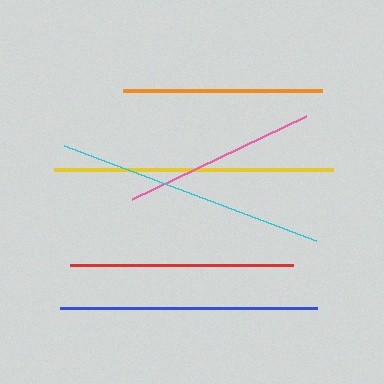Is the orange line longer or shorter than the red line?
The red line is longer than the orange line.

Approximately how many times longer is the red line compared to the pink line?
The red line is approximately 1.2 times the length of the pink line.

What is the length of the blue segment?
The blue segment is approximately 257 pixels long.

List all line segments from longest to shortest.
From longest to shortest: yellow, cyan, blue, red, orange, pink.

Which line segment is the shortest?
The pink line is the shortest at approximately 192 pixels.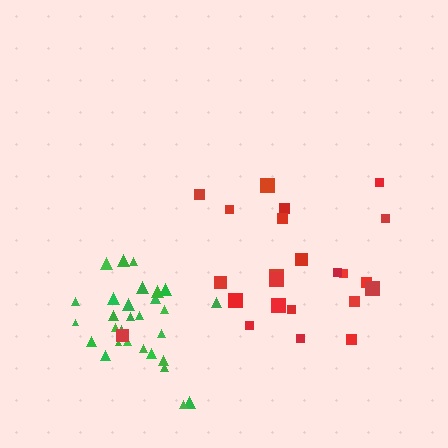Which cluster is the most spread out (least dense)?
Red.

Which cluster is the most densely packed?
Green.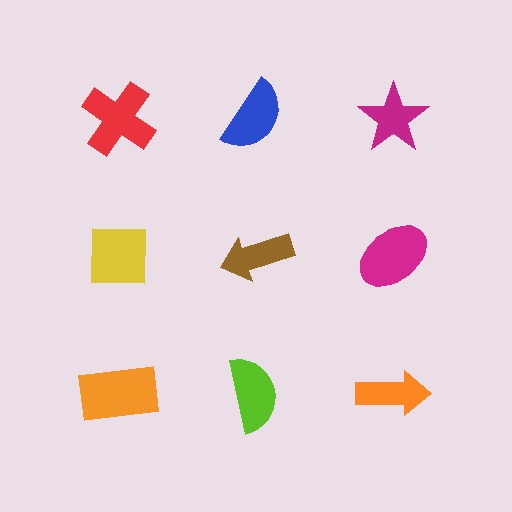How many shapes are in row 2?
3 shapes.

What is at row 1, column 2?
A blue semicircle.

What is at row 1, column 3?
A magenta star.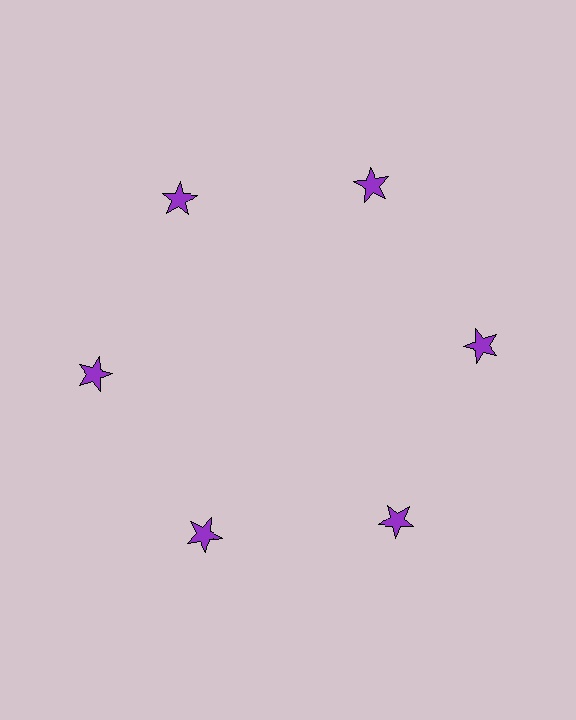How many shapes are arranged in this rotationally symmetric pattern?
There are 6 shapes, arranged in 6 groups of 1.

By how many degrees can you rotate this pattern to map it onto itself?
The pattern maps onto itself every 60 degrees of rotation.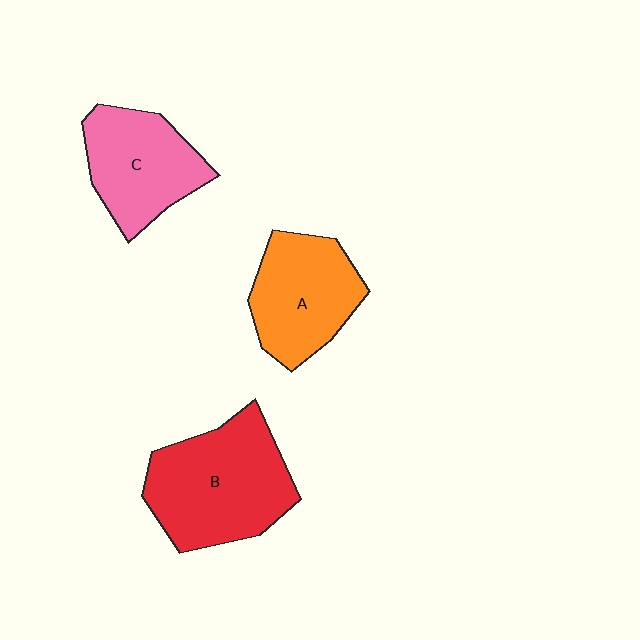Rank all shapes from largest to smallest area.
From largest to smallest: B (red), A (orange), C (pink).